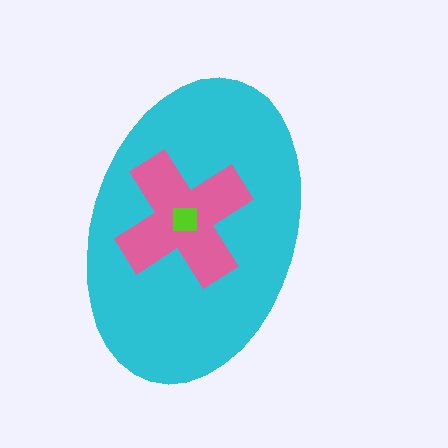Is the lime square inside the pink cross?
Yes.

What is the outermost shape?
The cyan ellipse.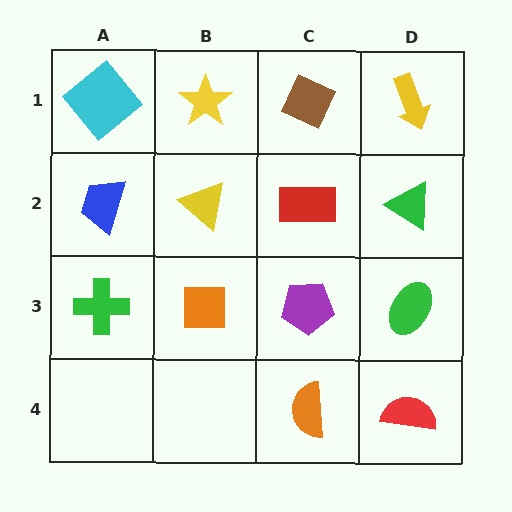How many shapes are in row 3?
4 shapes.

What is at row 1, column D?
A yellow arrow.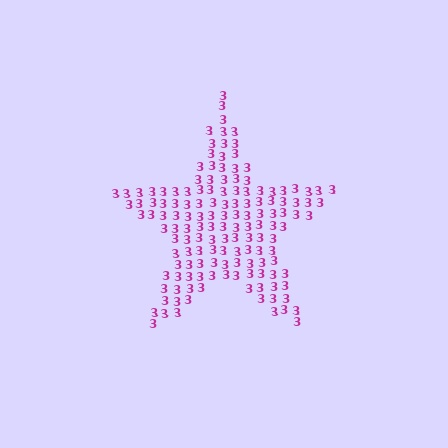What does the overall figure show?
The overall figure shows a star.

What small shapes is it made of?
It is made of small digit 3's.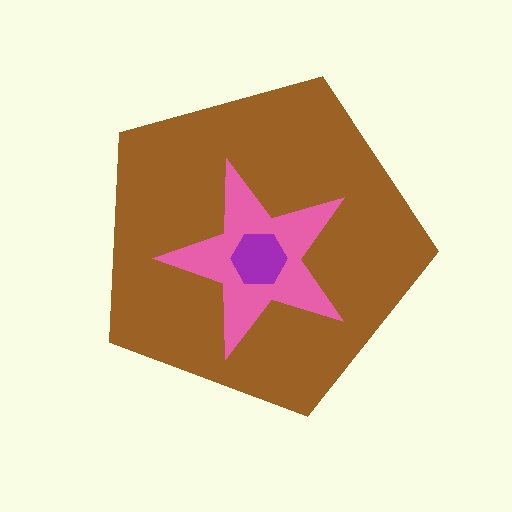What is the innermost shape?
The purple hexagon.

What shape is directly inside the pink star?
The purple hexagon.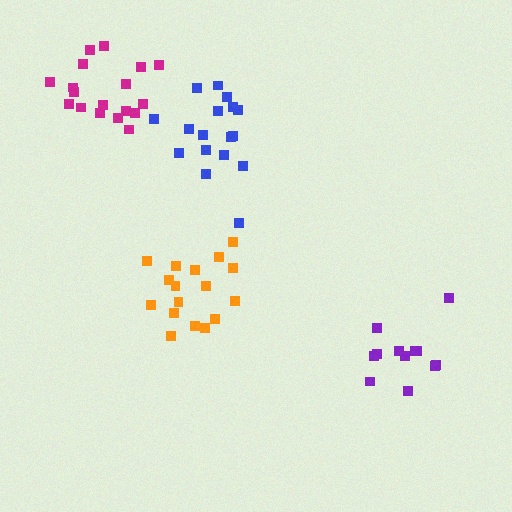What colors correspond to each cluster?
The clusters are colored: magenta, purple, orange, blue.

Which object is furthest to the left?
The magenta cluster is leftmost.